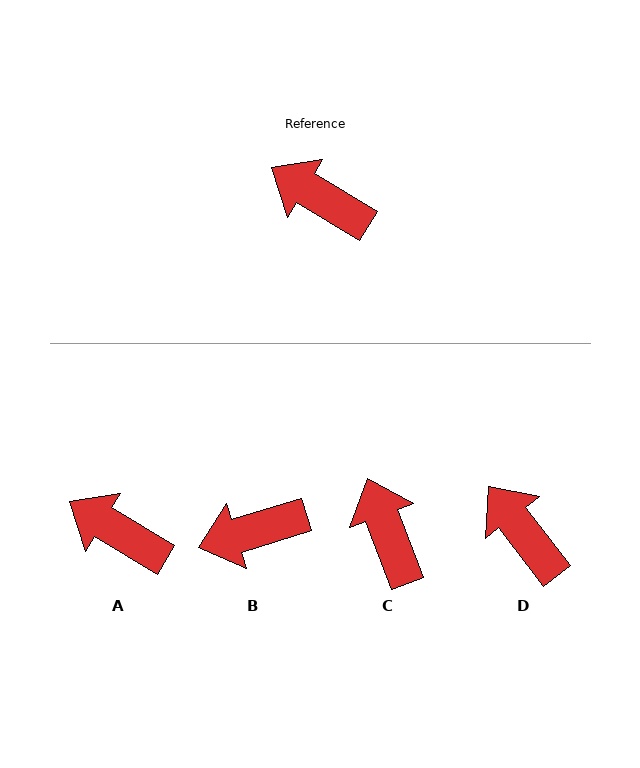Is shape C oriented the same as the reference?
No, it is off by about 38 degrees.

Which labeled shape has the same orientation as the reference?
A.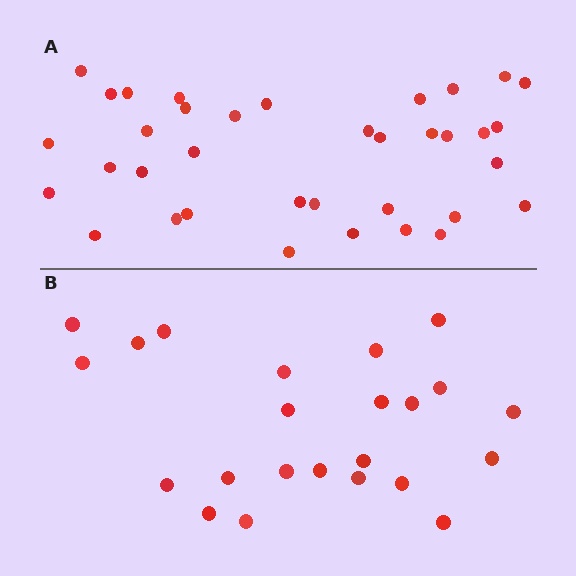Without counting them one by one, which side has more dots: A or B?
Region A (the top region) has more dots.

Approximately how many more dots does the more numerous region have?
Region A has approximately 15 more dots than region B.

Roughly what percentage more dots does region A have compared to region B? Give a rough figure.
About 55% more.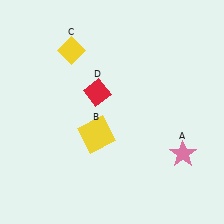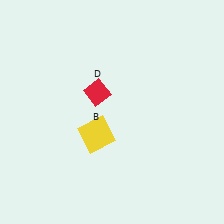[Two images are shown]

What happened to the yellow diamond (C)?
The yellow diamond (C) was removed in Image 2. It was in the top-left area of Image 1.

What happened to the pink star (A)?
The pink star (A) was removed in Image 2. It was in the bottom-right area of Image 1.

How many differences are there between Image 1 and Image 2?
There are 2 differences between the two images.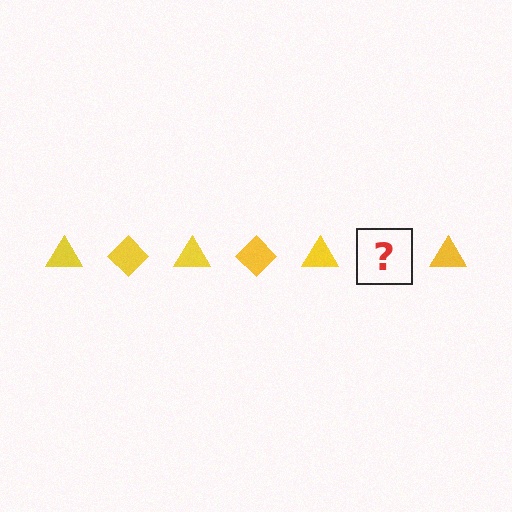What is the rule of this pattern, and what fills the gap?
The rule is that the pattern cycles through triangle, diamond shapes in yellow. The gap should be filled with a yellow diamond.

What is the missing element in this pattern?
The missing element is a yellow diamond.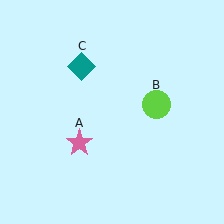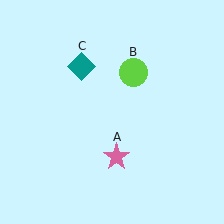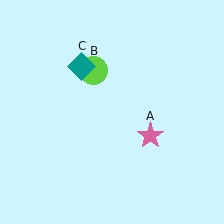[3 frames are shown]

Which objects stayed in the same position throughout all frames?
Teal diamond (object C) remained stationary.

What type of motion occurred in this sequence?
The pink star (object A), lime circle (object B) rotated counterclockwise around the center of the scene.